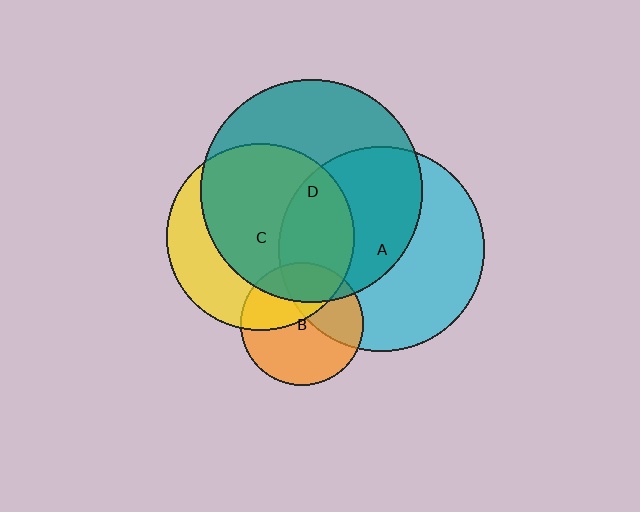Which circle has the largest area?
Circle D (teal).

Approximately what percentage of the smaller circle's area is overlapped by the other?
Approximately 70%.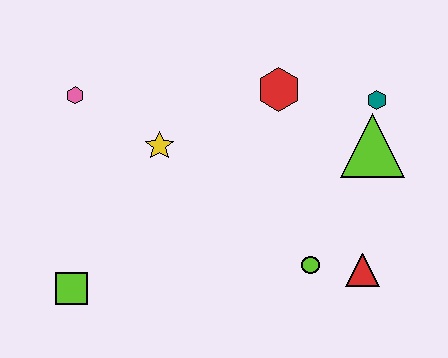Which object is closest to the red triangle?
The lime circle is closest to the red triangle.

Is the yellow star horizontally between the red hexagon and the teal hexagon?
No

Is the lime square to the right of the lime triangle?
No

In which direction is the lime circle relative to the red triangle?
The lime circle is to the left of the red triangle.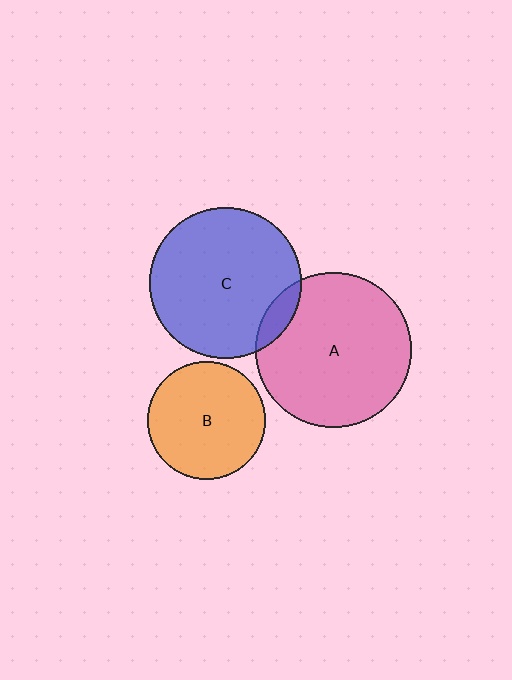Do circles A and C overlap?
Yes.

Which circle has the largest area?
Circle A (pink).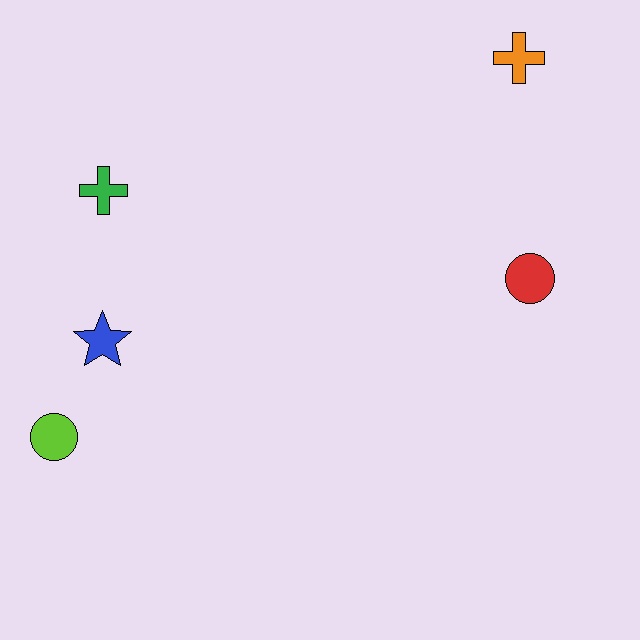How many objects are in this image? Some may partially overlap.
There are 5 objects.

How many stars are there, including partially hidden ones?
There is 1 star.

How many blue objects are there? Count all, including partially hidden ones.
There is 1 blue object.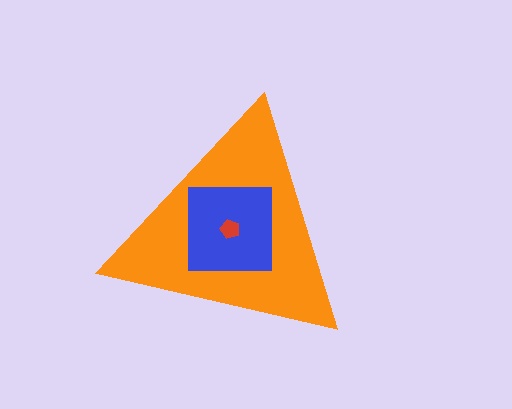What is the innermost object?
The red pentagon.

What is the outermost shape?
The orange triangle.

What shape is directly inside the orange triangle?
The blue square.